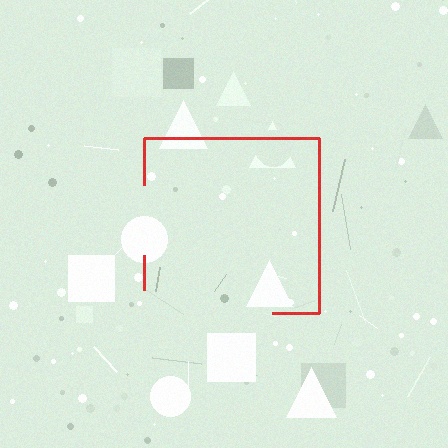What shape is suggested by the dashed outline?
The dashed outline suggests a square.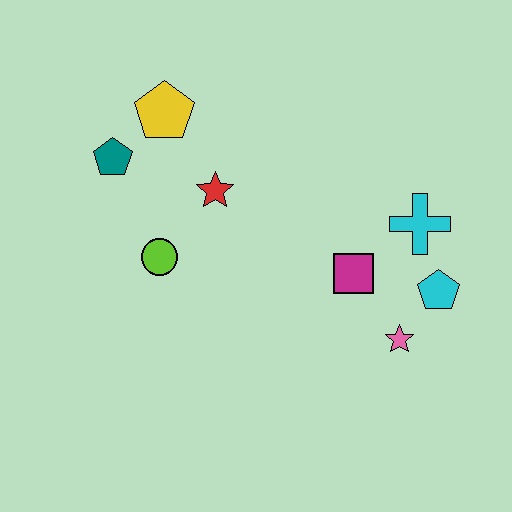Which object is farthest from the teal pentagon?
The cyan pentagon is farthest from the teal pentagon.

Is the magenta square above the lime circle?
No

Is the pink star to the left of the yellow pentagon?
No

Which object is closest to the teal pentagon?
The yellow pentagon is closest to the teal pentagon.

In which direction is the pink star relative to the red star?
The pink star is to the right of the red star.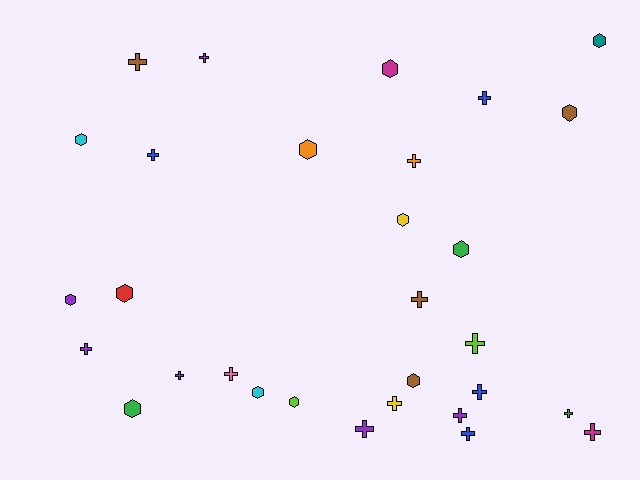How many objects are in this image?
There are 30 objects.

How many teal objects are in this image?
There is 1 teal object.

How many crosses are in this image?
There are 17 crosses.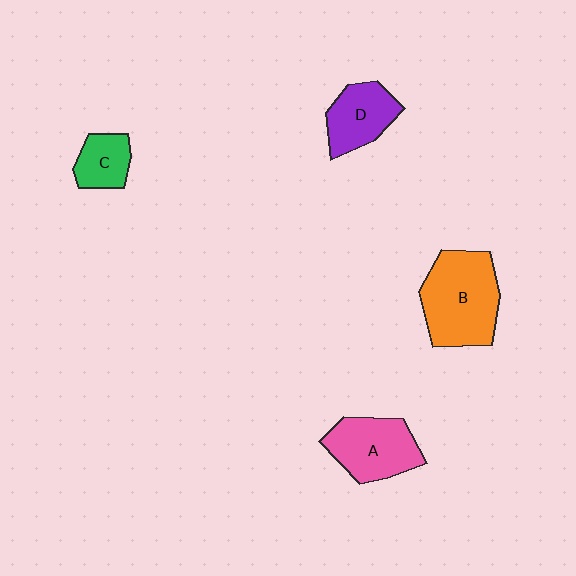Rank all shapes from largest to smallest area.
From largest to smallest: B (orange), A (pink), D (purple), C (green).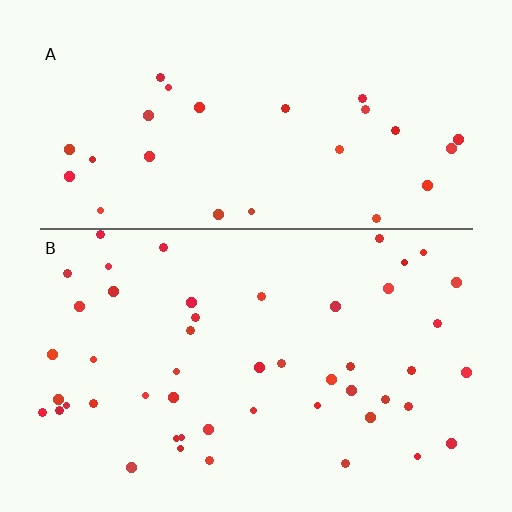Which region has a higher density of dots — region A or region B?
B (the bottom).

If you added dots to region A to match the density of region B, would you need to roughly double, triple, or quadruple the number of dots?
Approximately double.